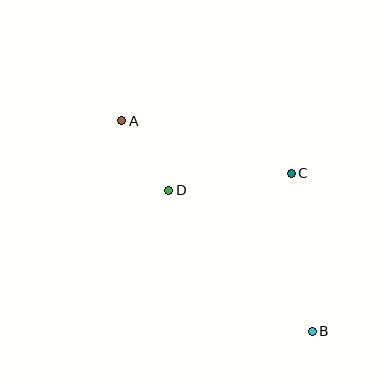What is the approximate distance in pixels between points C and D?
The distance between C and D is approximately 123 pixels.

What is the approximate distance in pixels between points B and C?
The distance between B and C is approximately 160 pixels.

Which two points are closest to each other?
Points A and D are closest to each other.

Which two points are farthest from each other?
Points A and B are farthest from each other.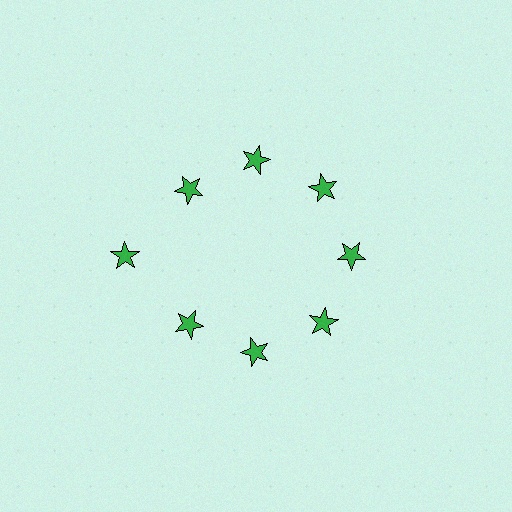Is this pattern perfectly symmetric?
No. The 8 green stars are arranged in a ring, but one element near the 9 o'clock position is pushed outward from the center, breaking the 8-fold rotational symmetry.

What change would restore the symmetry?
The symmetry would be restored by moving it inward, back onto the ring so that all 8 stars sit at equal angles and equal distance from the center.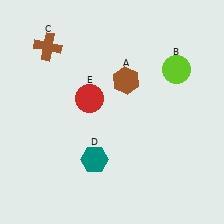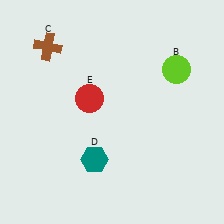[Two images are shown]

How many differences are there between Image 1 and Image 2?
There is 1 difference between the two images.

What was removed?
The brown hexagon (A) was removed in Image 2.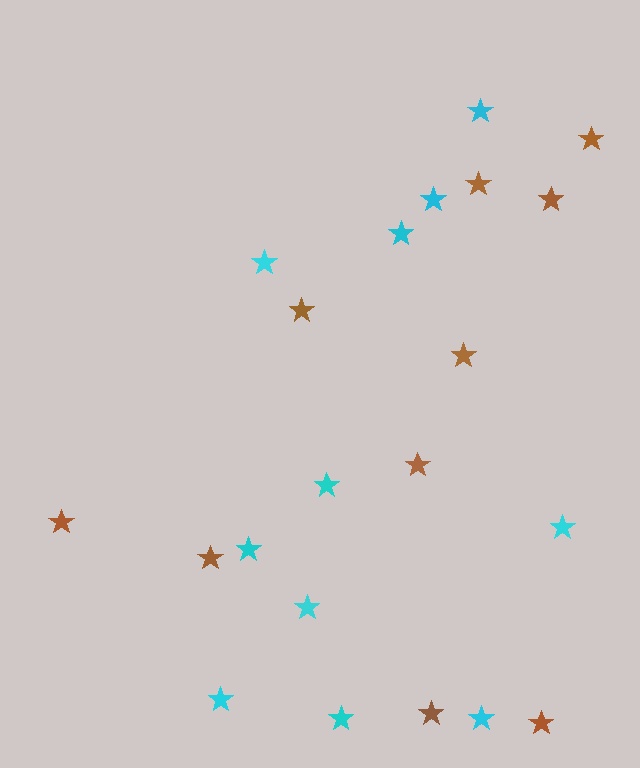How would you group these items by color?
There are 2 groups: one group of cyan stars (11) and one group of brown stars (10).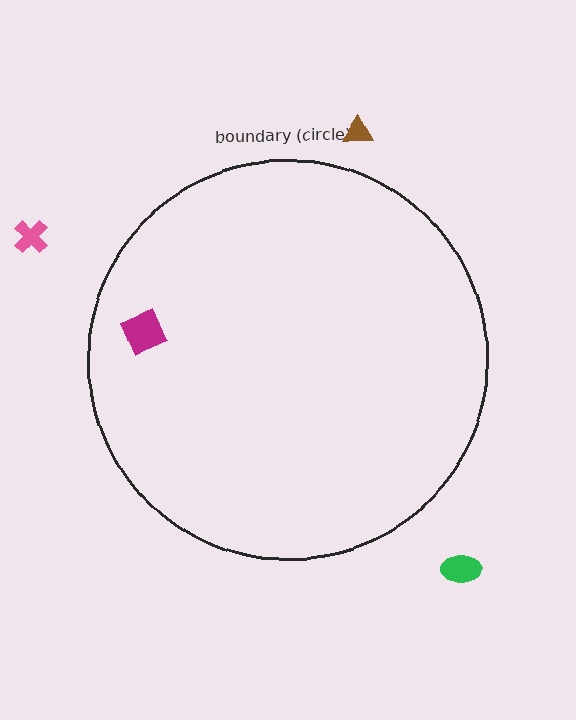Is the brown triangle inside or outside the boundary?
Outside.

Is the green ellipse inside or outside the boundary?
Outside.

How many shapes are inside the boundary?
1 inside, 3 outside.